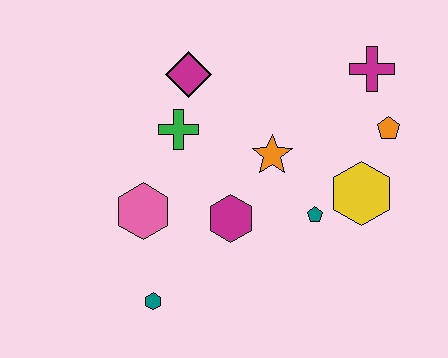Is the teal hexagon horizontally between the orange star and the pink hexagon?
Yes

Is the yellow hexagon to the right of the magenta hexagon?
Yes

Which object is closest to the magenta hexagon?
The orange star is closest to the magenta hexagon.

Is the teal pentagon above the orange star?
No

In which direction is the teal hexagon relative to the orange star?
The teal hexagon is below the orange star.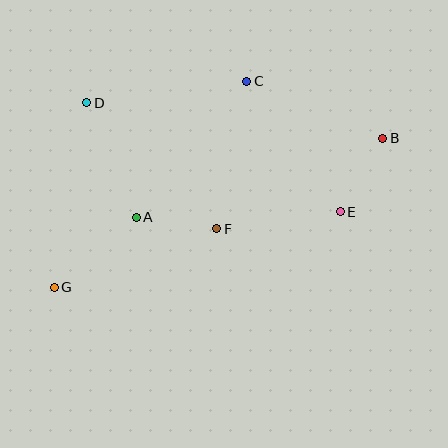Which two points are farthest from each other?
Points B and G are farthest from each other.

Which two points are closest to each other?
Points A and F are closest to each other.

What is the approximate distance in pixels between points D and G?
The distance between D and G is approximately 187 pixels.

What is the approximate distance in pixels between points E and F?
The distance between E and F is approximately 124 pixels.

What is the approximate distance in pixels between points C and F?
The distance between C and F is approximately 150 pixels.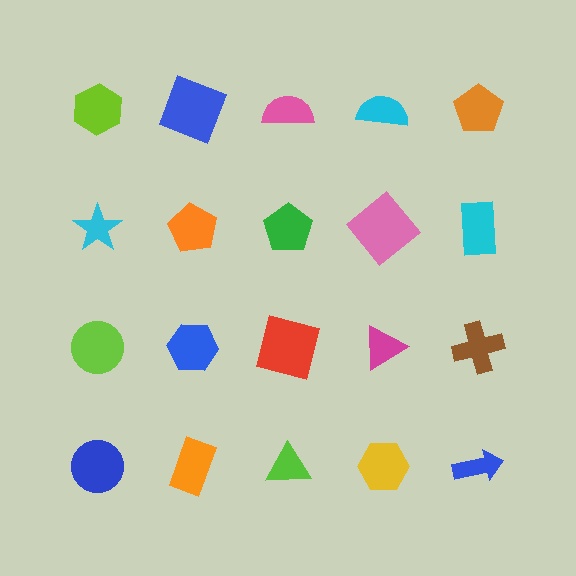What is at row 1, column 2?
A blue square.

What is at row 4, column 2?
An orange rectangle.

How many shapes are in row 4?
5 shapes.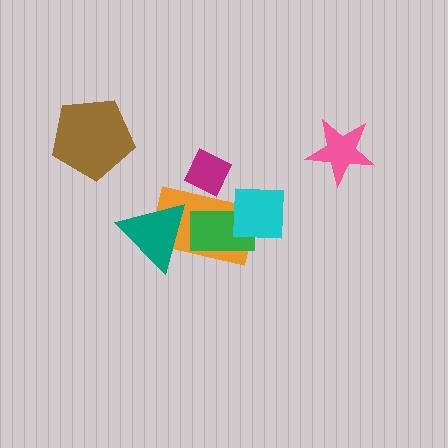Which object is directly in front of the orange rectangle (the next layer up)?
The green rectangle is directly in front of the orange rectangle.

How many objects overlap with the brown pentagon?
0 objects overlap with the brown pentagon.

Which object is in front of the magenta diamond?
The orange rectangle is in front of the magenta diamond.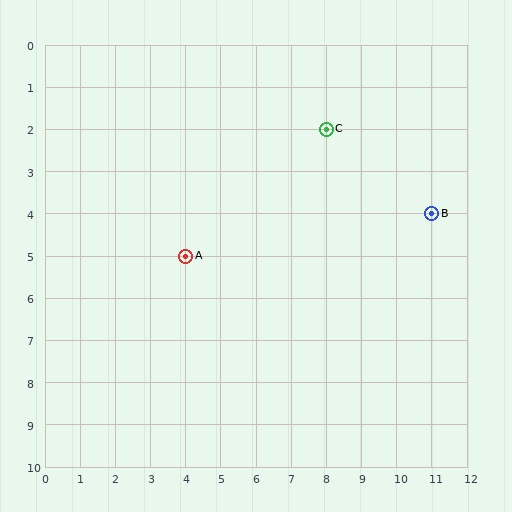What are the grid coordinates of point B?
Point B is at grid coordinates (11, 4).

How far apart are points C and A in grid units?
Points C and A are 4 columns and 3 rows apart (about 5.0 grid units diagonally).